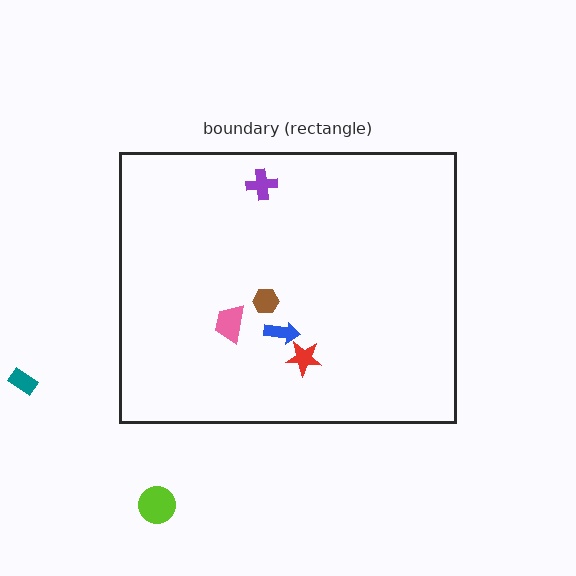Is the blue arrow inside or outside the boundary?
Inside.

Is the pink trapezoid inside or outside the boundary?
Inside.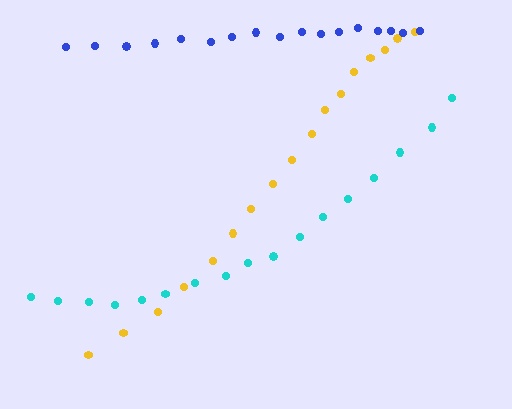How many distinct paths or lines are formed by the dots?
There are 3 distinct paths.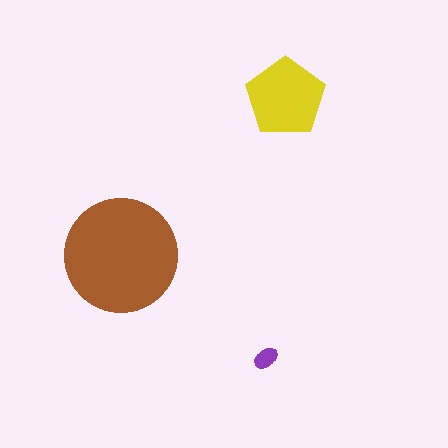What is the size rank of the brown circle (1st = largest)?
1st.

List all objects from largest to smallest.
The brown circle, the yellow pentagon, the purple ellipse.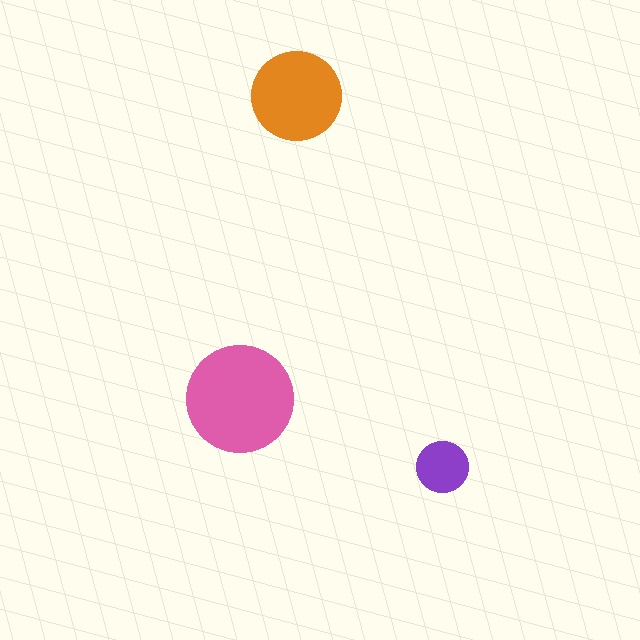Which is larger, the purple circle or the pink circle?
The pink one.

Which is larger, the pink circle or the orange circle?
The pink one.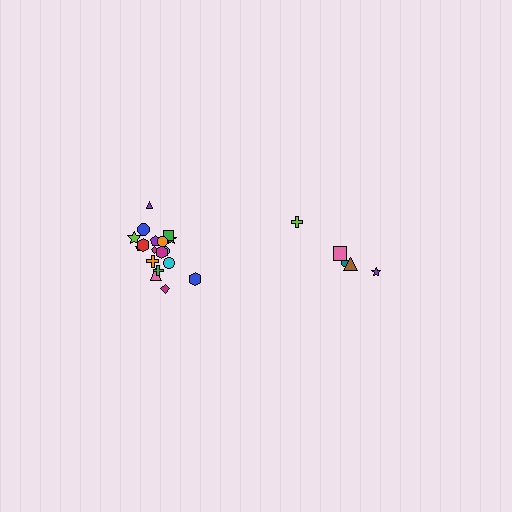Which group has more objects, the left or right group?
The left group.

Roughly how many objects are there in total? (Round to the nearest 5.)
Roughly 25 objects in total.